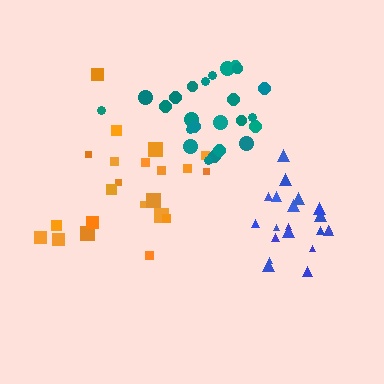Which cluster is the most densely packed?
Blue.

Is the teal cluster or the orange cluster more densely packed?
Teal.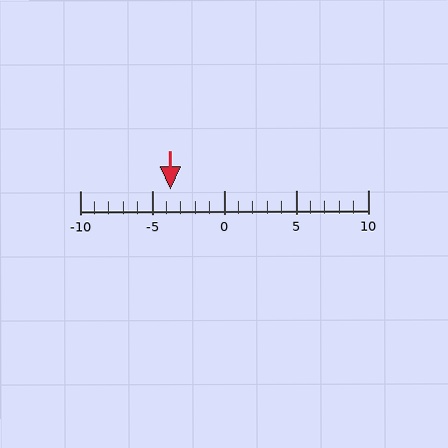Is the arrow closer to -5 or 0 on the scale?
The arrow is closer to -5.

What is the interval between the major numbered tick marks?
The major tick marks are spaced 5 units apart.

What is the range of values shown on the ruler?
The ruler shows values from -10 to 10.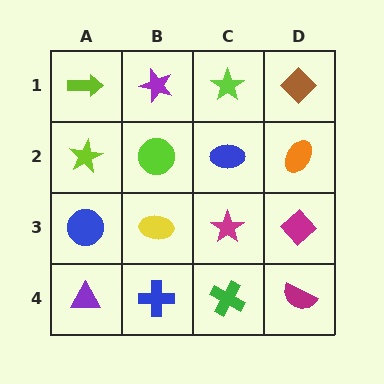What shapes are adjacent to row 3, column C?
A blue ellipse (row 2, column C), a green cross (row 4, column C), a yellow ellipse (row 3, column B), a magenta diamond (row 3, column D).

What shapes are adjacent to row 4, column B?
A yellow ellipse (row 3, column B), a purple triangle (row 4, column A), a green cross (row 4, column C).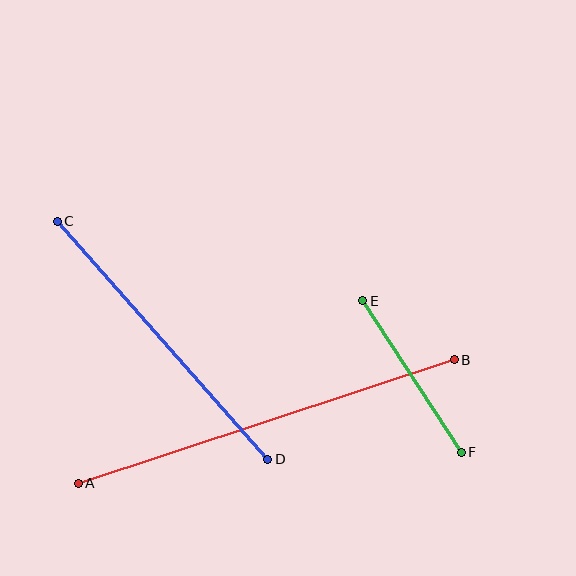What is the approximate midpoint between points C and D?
The midpoint is at approximately (162, 340) pixels.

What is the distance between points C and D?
The distance is approximately 318 pixels.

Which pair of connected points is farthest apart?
Points A and B are farthest apart.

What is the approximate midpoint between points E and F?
The midpoint is at approximately (412, 376) pixels.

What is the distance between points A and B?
The distance is approximately 395 pixels.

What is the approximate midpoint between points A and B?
The midpoint is at approximately (266, 422) pixels.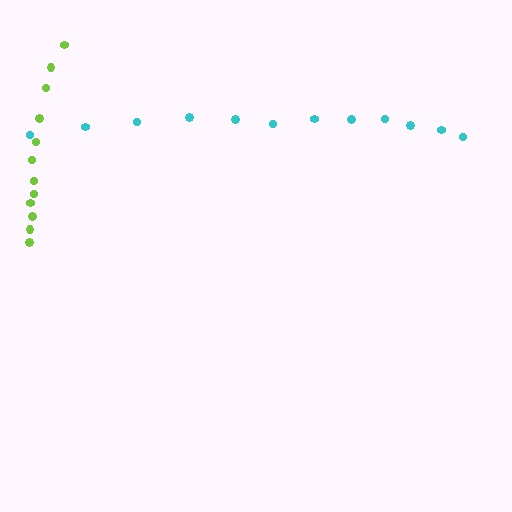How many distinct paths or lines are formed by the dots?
There are 2 distinct paths.